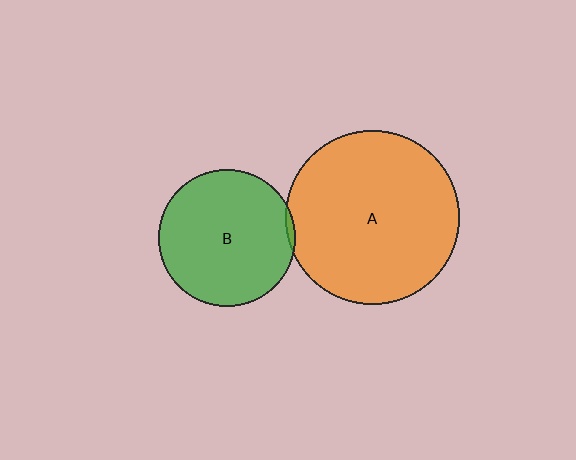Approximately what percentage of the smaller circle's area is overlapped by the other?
Approximately 5%.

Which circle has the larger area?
Circle A (orange).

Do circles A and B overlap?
Yes.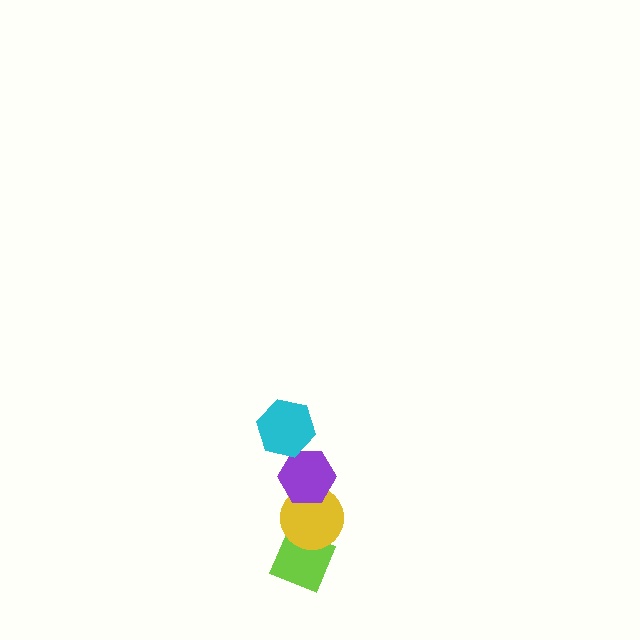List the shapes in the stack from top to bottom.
From top to bottom: the cyan hexagon, the purple hexagon, the yellow circle, the lime diamond.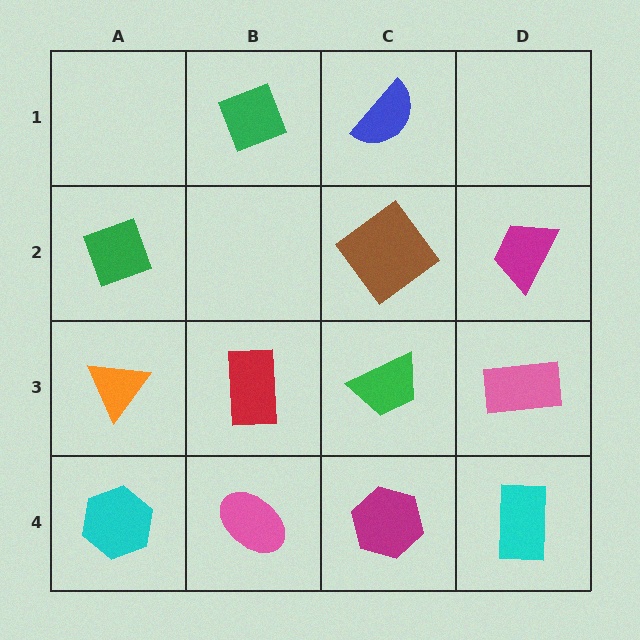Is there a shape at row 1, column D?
No, that cell is empty.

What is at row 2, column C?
A brown diamond.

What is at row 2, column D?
A magenta trapezoid.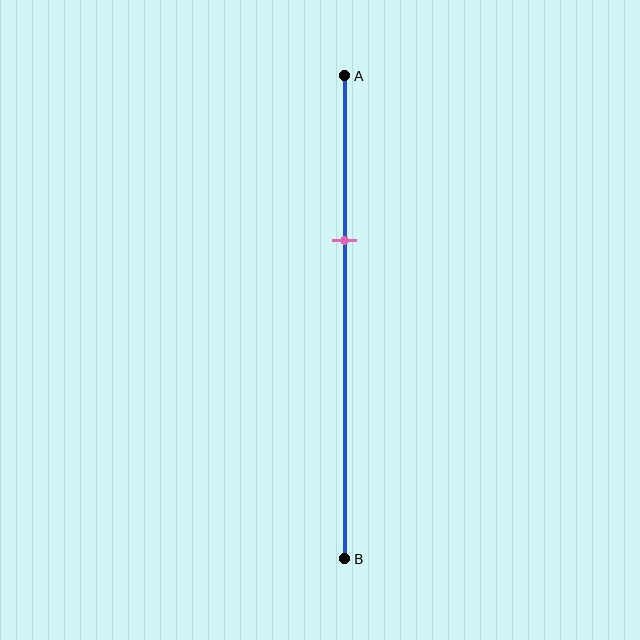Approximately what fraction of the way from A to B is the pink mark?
The pink mark is approximately 35% of the way from A to B.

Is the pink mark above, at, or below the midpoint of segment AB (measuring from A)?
The pink mark is above the midpoint of segment AB.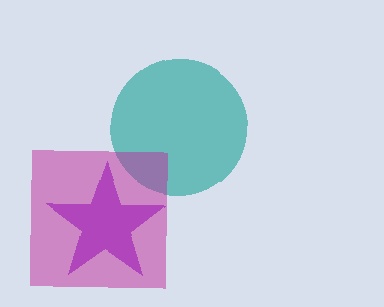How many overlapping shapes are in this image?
There are 3 overlapping shapes in the image.